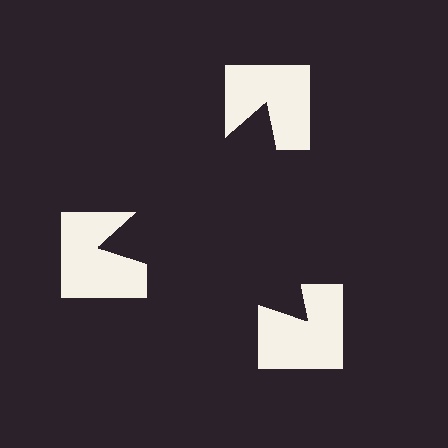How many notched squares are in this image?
There are 3 — one at each vertex of the illusory triangle.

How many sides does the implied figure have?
3 sides.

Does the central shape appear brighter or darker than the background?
It typically appears slightly darker than the background, even though no actual brightness change is drawn.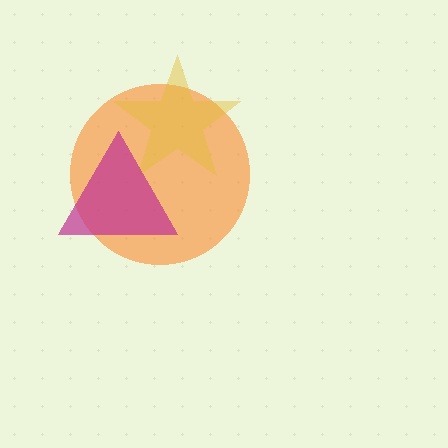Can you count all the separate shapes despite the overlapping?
Yes, there are 3 separate shapes.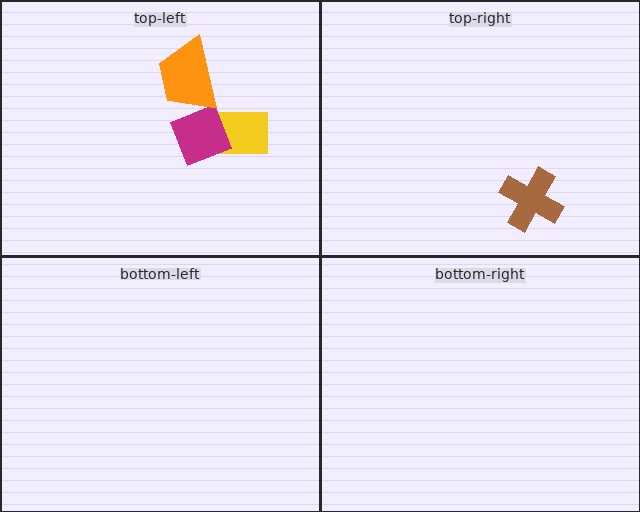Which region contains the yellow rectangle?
The top-left region.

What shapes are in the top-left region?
The yellow rectangle, the magenta diamond, the orange trapezoid.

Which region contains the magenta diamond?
The top-left region.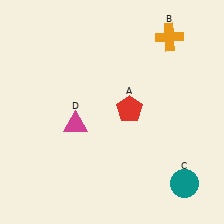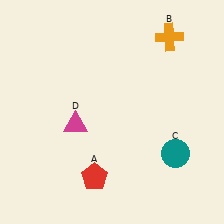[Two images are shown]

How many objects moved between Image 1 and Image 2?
2 objects moved between the two images.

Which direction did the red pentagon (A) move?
The red pentagon (A) moved down.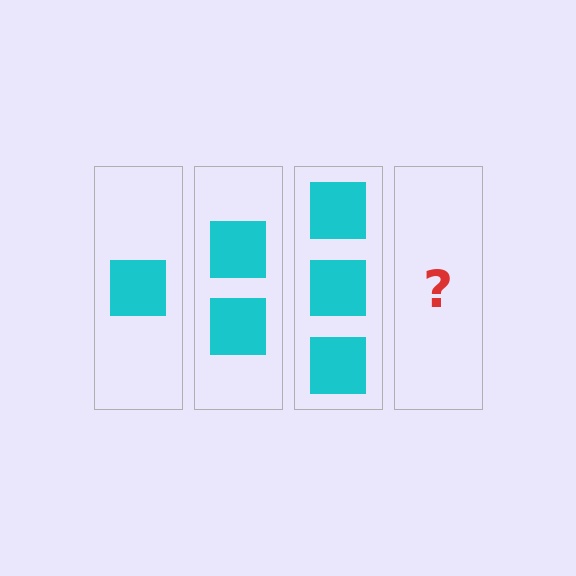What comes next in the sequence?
The next element should be 4 squares.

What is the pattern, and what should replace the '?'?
The pattern is that each step adds one more square. The '?' should be 4 squares.